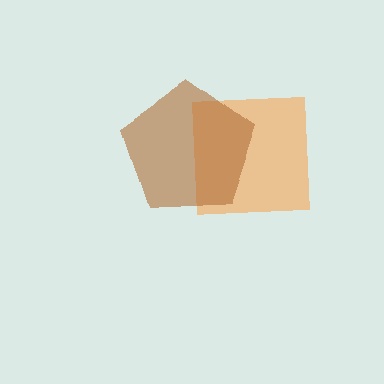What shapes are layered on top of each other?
The layered shapes are: an orange square, a brown pentagon.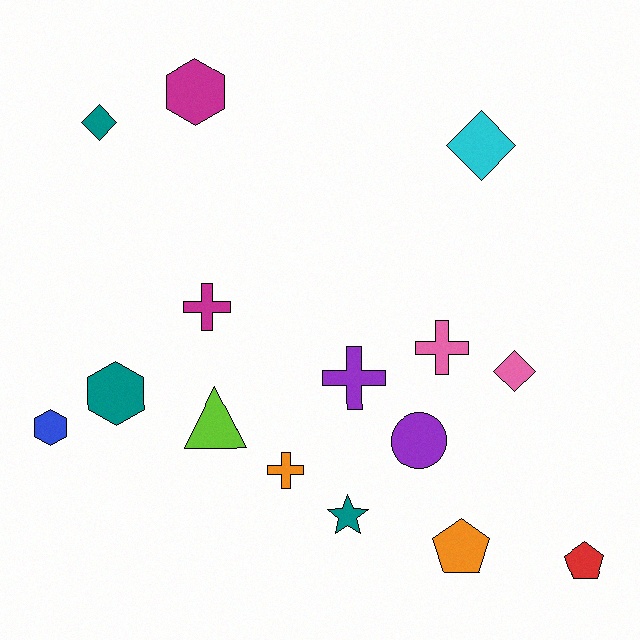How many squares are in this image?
There are no squares.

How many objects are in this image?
There are 15 objects.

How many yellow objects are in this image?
There are no yellow objects.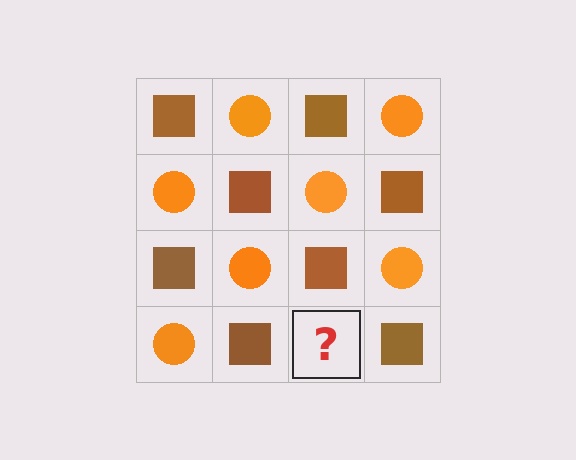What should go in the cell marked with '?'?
The missing cell should contain an orange circle.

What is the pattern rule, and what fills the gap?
The rule is that it alternates brown square and orange circle in a checkerboard pattern. The gap should be filled with an orange circle.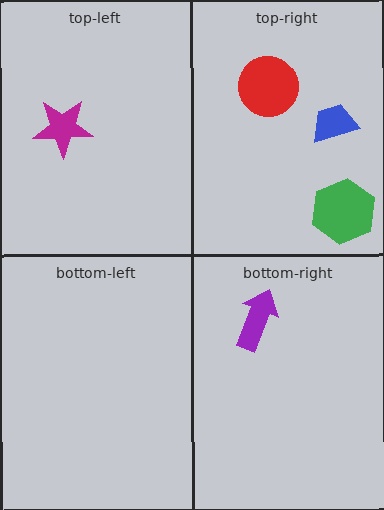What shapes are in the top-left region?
The magenta star.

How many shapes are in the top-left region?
1.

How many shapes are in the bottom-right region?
1.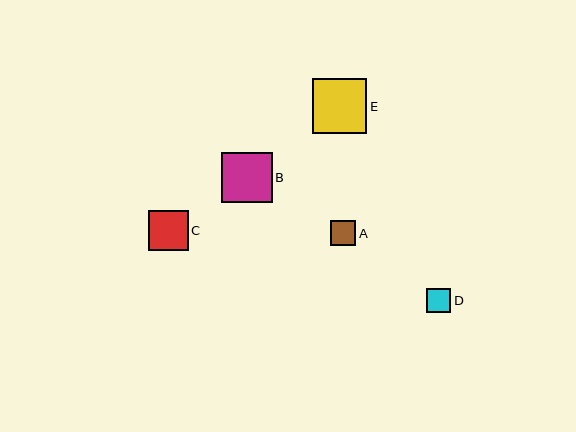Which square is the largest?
Square E is the largest with a size of approximately 55 pixels.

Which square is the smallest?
Square D is the smallest with a size of approximately 24 pixels.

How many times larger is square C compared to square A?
Square C is approximately 1.6 times the size of square A.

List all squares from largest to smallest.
From largest to smallest: E, B, C, A, D.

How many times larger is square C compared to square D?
Square C is approximately 1.7 times the size of square D.